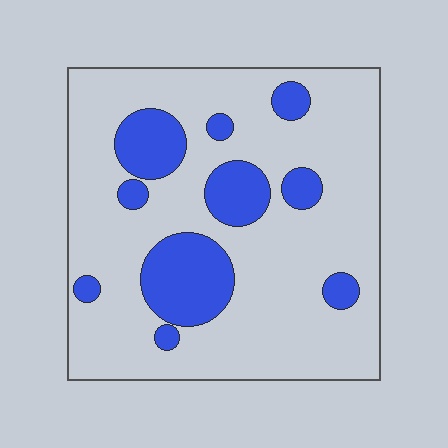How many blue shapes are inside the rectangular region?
10.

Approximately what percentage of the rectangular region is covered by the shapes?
Approximately 20%.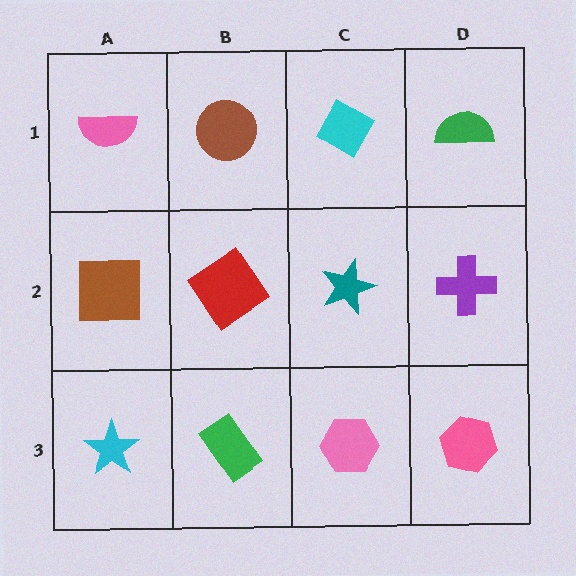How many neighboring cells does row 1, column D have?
2.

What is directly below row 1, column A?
A brown square.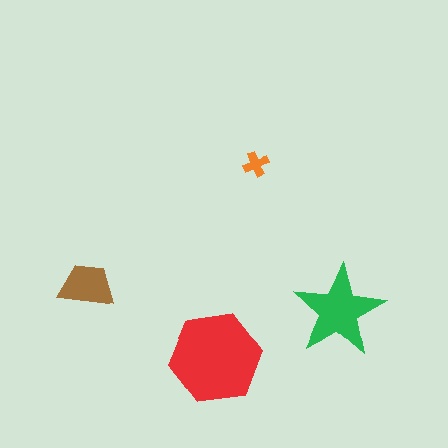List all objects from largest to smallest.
The red hexagon, the green star, the brown trapezoid, the orange cross.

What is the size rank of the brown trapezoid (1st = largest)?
3rd.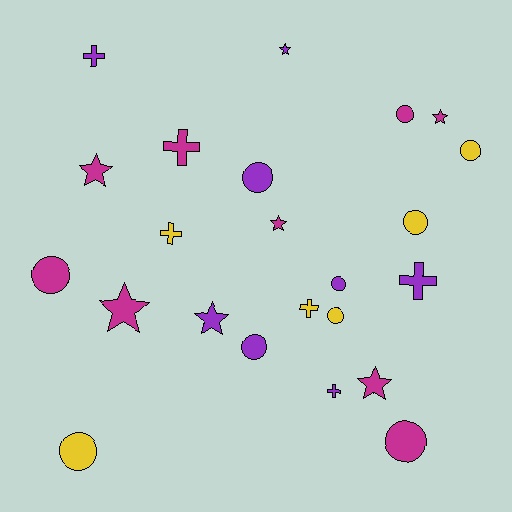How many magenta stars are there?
There are 5 magenta stars.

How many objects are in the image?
There are 23 objects.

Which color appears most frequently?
Magenta, with 9 objects.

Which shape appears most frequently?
Circle, with 10 objects.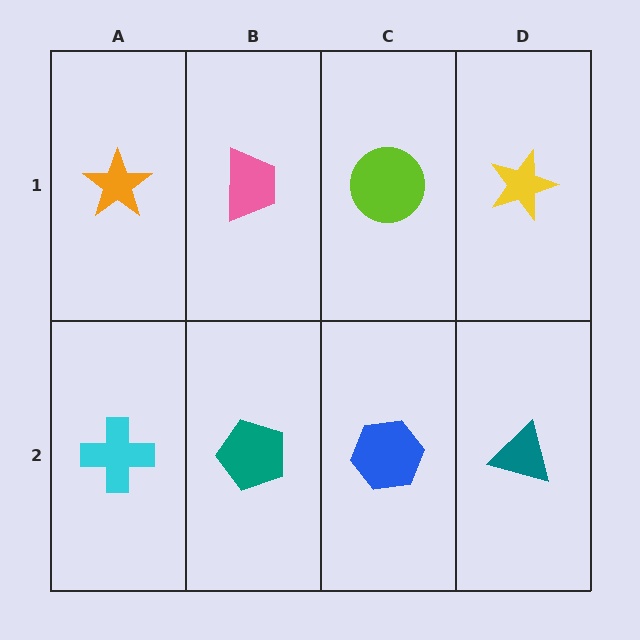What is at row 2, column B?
A teal pentagon.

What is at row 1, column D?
A yellow star.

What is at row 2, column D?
A teal triangle.